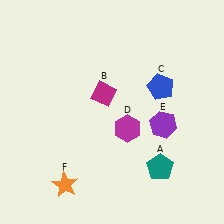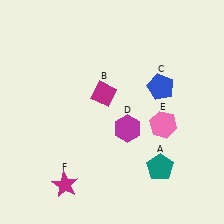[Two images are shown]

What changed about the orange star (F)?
In Image 1, F is orange. In Image 2, it changed to magenta.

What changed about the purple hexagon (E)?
In Image 1, E is purple. In Image 2, it changed to pink.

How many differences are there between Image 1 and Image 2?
There are 2 differences between the two images.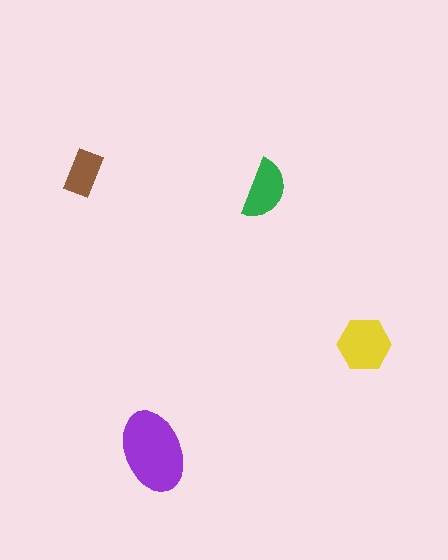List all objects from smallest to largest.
The brown rectangle, the green semicircle, the yellow hexagon, the purple ellipse.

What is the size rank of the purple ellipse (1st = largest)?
1st.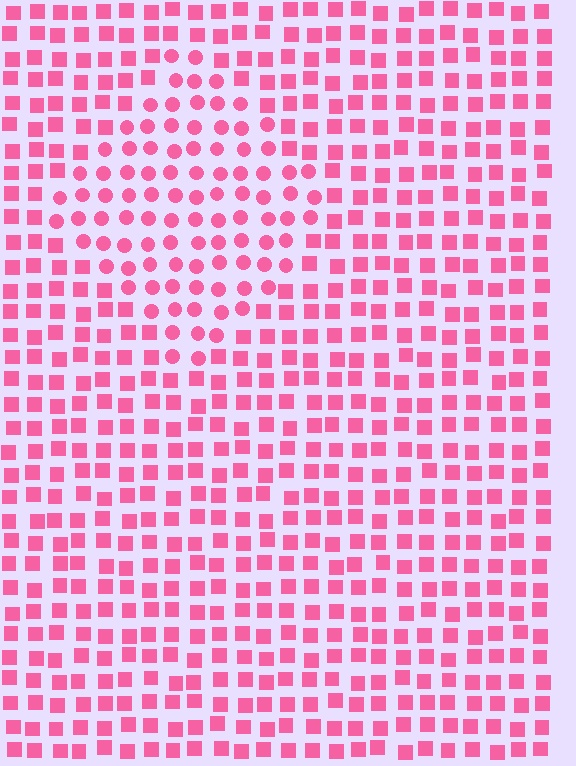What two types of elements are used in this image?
The image uses circles inside the diamond region and squares outside it.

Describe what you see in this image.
The image is filled with small pink elements arranged in a uniform grid. A diamond-shaped region contains circles, while the surrounding area contains squares. The boundary is defined purely by the change in element shape.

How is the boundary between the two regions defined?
The boundary is defined by a change in element shape: circles inside vs. squares outside. All elements share the same color and spacing.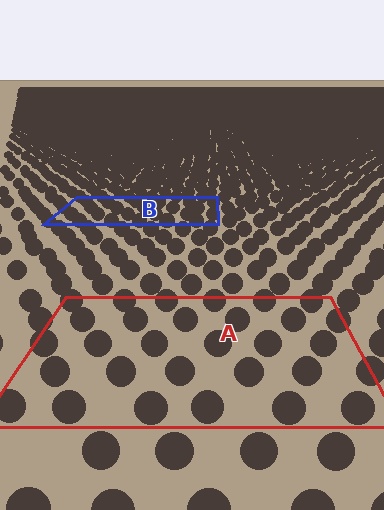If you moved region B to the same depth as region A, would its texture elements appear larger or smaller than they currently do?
They would appear larger. At a closer depth, the same texture elements are projected at a bigger on-screen size.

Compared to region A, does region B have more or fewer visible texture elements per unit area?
Region B has more texture elements per unit area — they are packed more densely because it is farther away.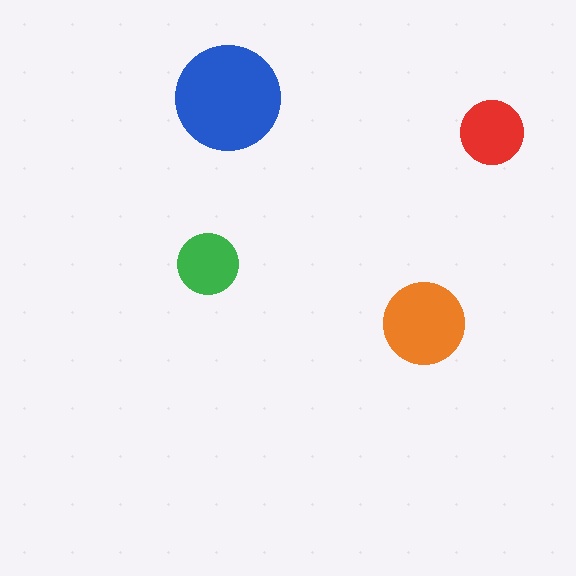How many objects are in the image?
There are 4 objects in the image.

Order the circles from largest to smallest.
the blue one, the orange one, the red one, the green one.